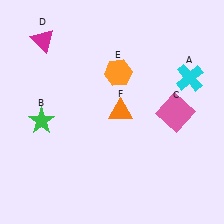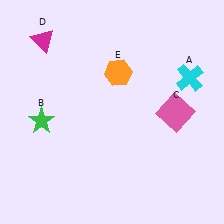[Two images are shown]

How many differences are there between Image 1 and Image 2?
There is 1 difference between the two images.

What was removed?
The orange triangle (F) was removed in Image 2.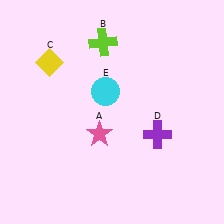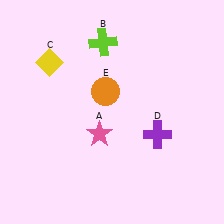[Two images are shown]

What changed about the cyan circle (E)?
In Image 1, E is cyan. In Image 2, it changed to orange.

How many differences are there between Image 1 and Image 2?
There is 1 difference between the two images.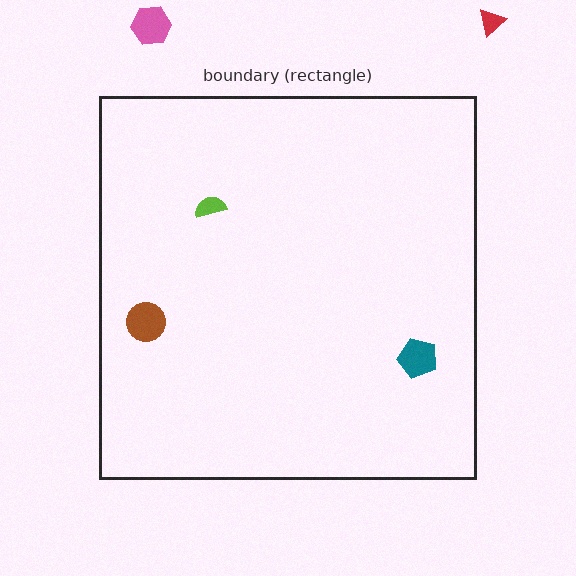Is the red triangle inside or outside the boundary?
Outside.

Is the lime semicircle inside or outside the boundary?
Inside.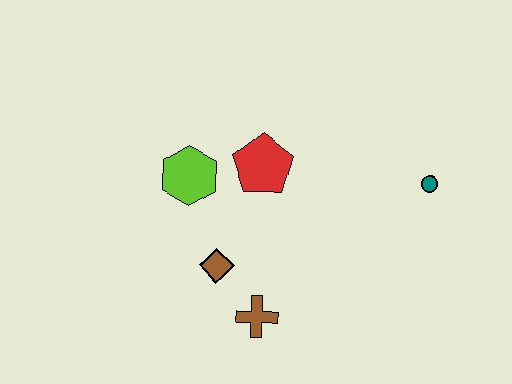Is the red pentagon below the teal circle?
No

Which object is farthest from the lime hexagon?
The teal circle is farthest from the lime hexagon.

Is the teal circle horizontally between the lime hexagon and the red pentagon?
No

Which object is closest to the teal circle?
The red pentagon is closest to the teal circle.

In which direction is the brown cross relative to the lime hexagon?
The brown cross is below the lime hexagon.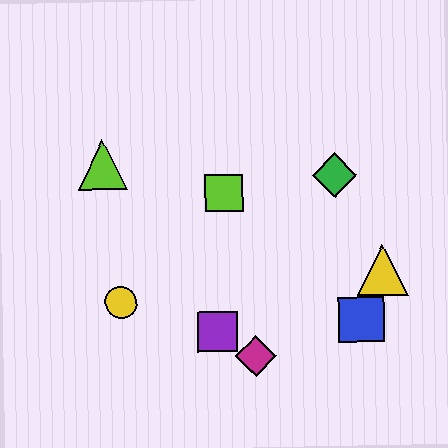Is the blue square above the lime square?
No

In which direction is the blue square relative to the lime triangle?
The blue square is to the right of the lime triangle.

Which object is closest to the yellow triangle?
The blue square is closest to the yellow triangle.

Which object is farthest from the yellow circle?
The yellow triangle is farthest from the yellow circle.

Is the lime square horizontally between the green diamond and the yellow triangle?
No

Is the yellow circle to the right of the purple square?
No